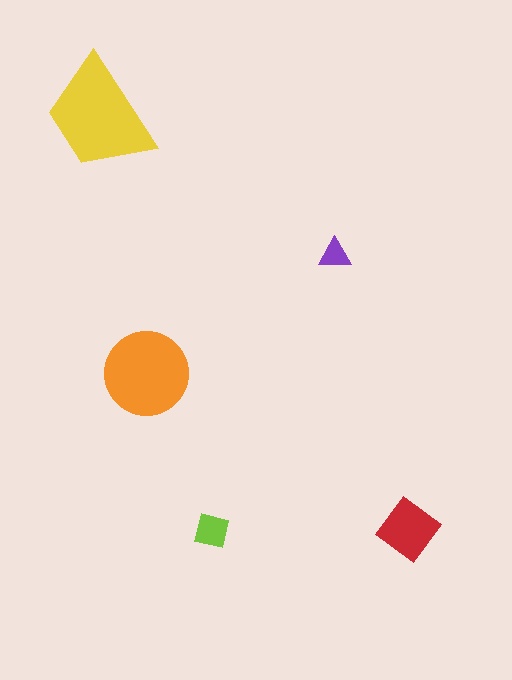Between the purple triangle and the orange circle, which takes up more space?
The orange circle.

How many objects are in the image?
There are 5 objects in the image.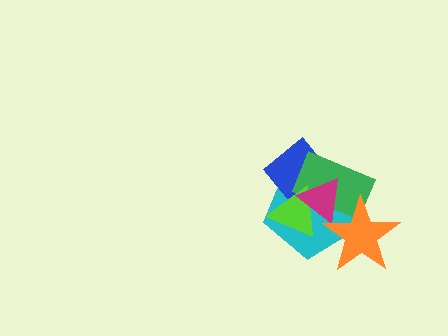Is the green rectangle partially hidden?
Yes, it is partially covered by another shape.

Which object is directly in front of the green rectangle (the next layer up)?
The lime triangle is directly in front of the green rectangle.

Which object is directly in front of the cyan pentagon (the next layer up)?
The blue diamond is directly in front of the cyan pentagon.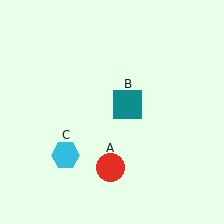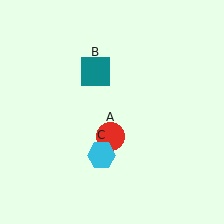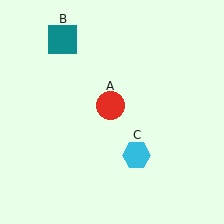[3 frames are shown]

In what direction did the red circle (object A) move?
The red circle (object A) moved up.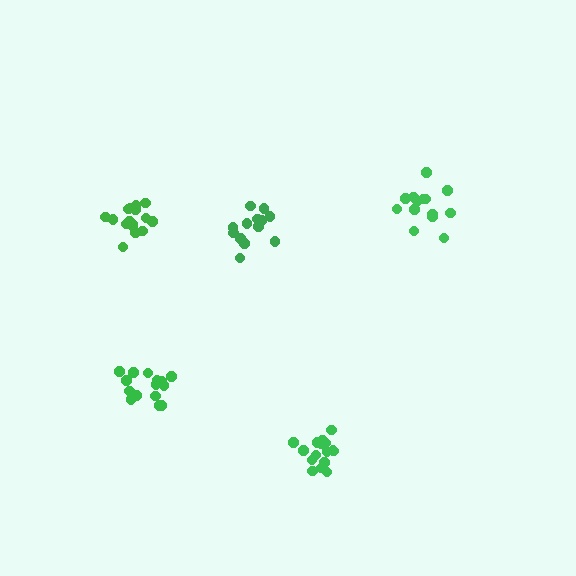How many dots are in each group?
Group 1: 14 dots, Group 2: 13 dots, Group 3: 16 dots, Group 4: 16 dots, Group 5: 16 dots (75 total).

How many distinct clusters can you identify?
There are 5 distinct clusters.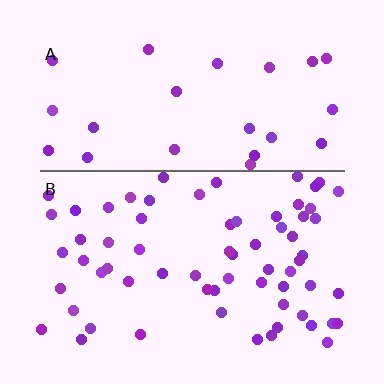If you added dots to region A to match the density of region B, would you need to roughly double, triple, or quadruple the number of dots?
Approximately triple.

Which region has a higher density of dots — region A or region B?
B (the bottom).